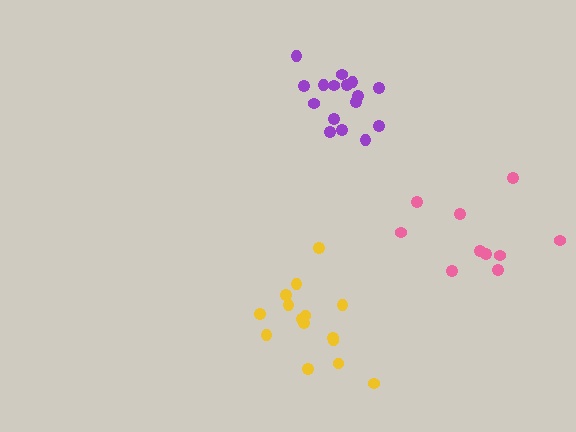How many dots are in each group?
Group 1: 15 dots, Group 2: 16 dots, Group 3: 10 dots (41 total).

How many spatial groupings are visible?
There are 3 spatial groupings.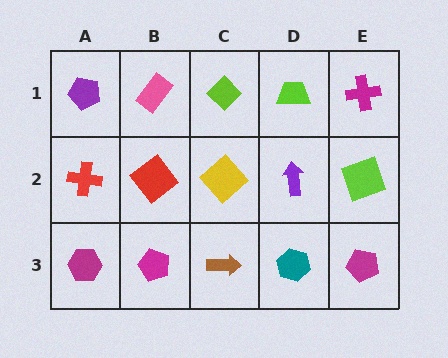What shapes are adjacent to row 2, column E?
A magenta cross (row 1, column E), a magenta pentagon (row 3, column E), a purple arrow (row 2, column D).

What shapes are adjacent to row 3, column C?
A yellow diamond (row 2, column C), a magenta pentagon (row 3, column B), a teal hexagon (row 3, column D).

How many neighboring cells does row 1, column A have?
2.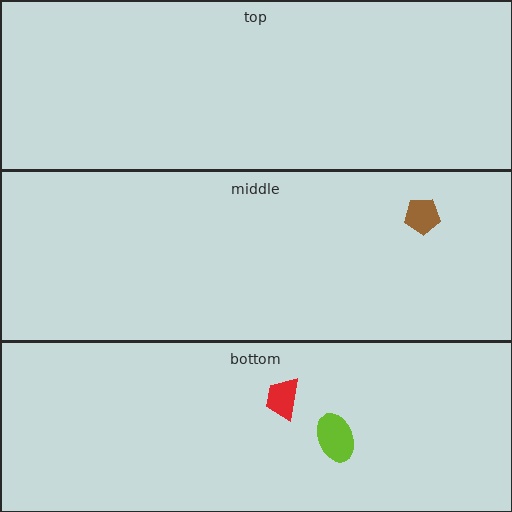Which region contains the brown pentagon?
The middle region.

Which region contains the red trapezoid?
The bottom region.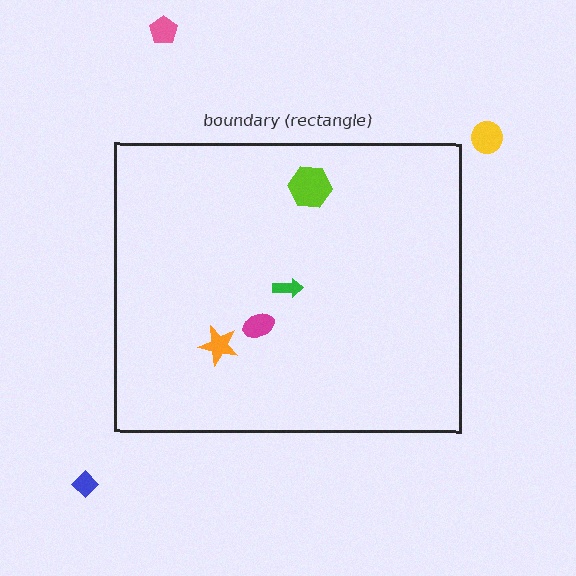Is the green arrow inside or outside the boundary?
Inside.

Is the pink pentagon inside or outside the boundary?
Outside.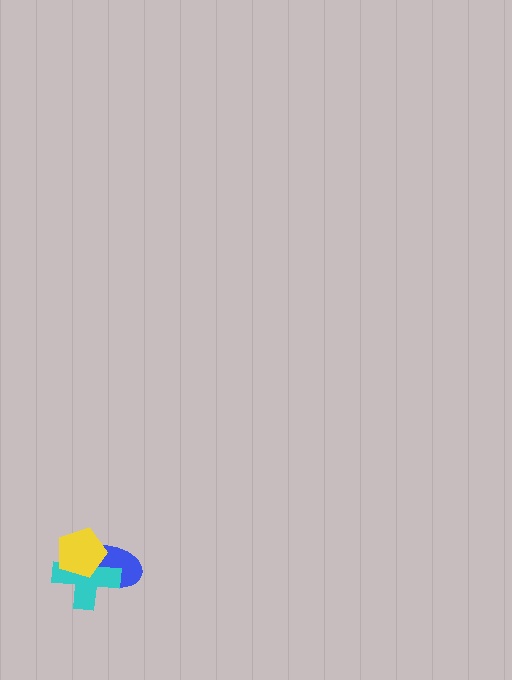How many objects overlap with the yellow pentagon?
2 objects overlap with the yellow pentagon.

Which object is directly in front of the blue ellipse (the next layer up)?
The cyan cross is directly in front of the blue ellipse.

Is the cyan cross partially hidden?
Yes, it is partially covered by another shape.